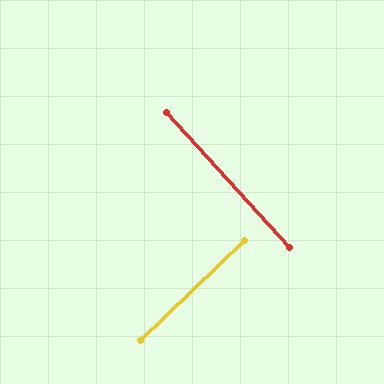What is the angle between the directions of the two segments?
Approximately 88 degrees.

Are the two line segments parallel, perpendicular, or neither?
Perpendicular — they meet at approximately 88°.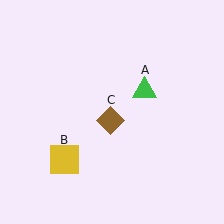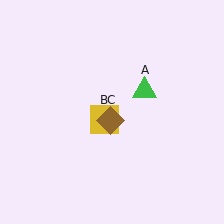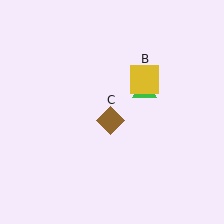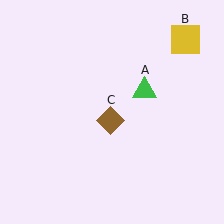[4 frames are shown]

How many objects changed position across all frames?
1 object changed position: yellow square (object B).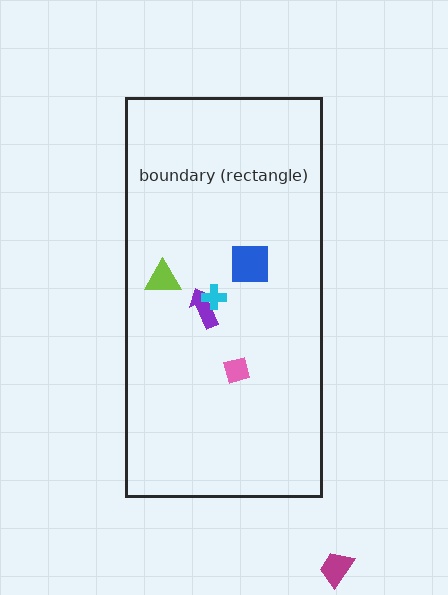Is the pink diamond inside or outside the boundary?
Inside.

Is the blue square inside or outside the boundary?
Inside.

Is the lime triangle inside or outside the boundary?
Inside.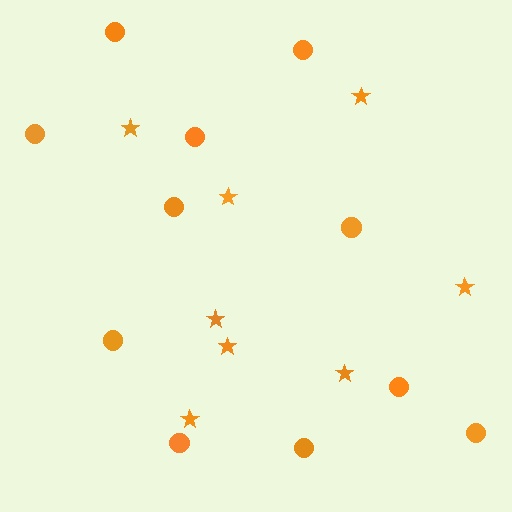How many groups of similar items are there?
There are 2 groups: one group of circles (11) and one group of stars (8).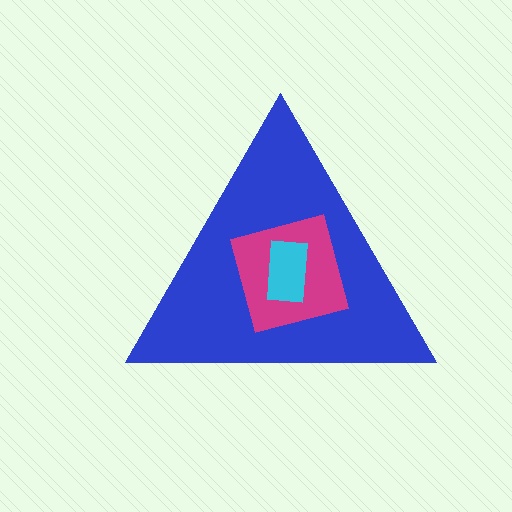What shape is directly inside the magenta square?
The cyan rectangle.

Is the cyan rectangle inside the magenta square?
Yes.